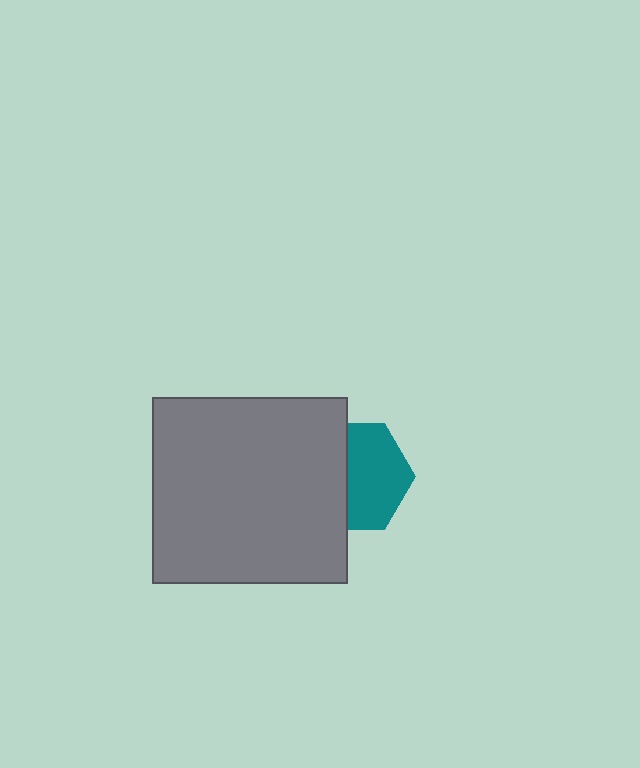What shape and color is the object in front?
The object in front is a gray rectangle.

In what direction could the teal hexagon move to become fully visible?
The teal hexagon could move right. That would shift it out from behind the gray rectangle entirely.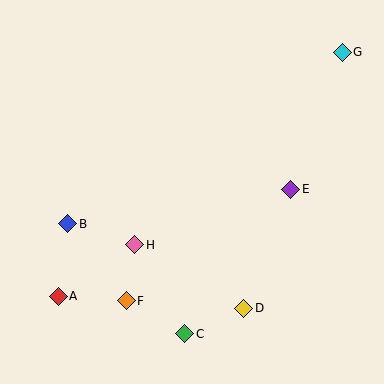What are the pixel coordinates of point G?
Point G is at (342, 52).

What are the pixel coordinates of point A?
Point A is at (58, 296).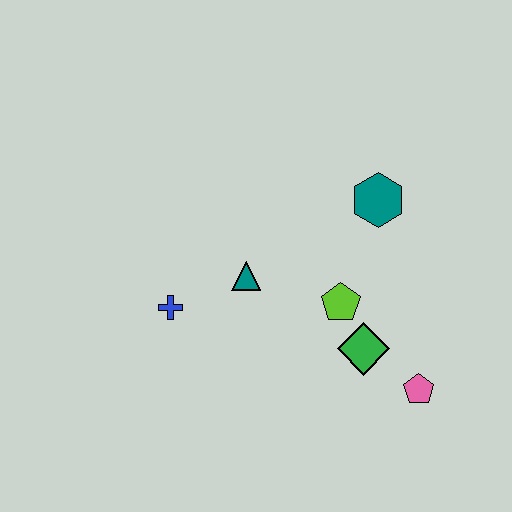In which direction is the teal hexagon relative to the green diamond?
The teal hexagon is above the green diamond.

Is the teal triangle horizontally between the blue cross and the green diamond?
Yes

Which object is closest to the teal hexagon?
The lime pentagon is closest to the teal hexagon.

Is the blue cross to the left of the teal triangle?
Yes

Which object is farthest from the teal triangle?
The pink pentagon is farthest from the teal triangle.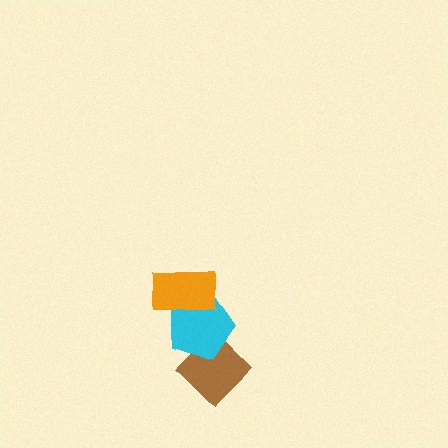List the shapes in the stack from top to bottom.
From top to bottom: the orange rectangle, the cyan pentagon, the brown diamond.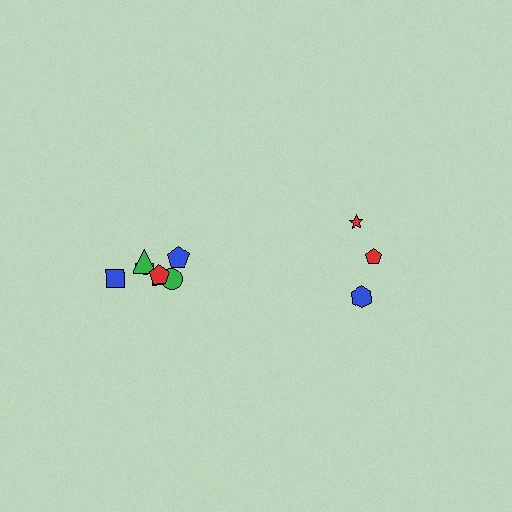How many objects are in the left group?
There are 7 objects.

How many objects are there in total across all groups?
There are 10 objects.